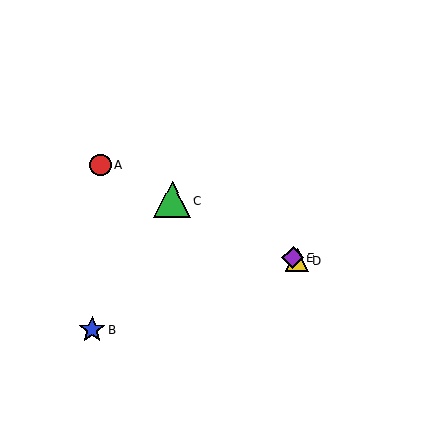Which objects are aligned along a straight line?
Objects A, C, D, E are aligned along a straight line.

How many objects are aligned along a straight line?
4 objects (A, C, D, E) are aligned along a straight line.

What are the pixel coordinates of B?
Object B is at (92, 330).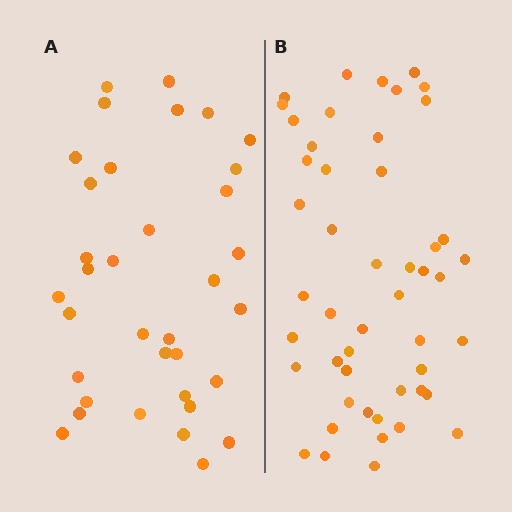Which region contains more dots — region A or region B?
Region B (the right region) has more dots.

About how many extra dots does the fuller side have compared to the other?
Region B has approximately 15 more dots than region A.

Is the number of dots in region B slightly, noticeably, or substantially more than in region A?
Region B has noticeably more, but not dramatically so. The ratio is roughly 1.4 to 1.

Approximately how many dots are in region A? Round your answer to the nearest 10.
About 40 dots. (The exact count is 35, which rounds to 40.)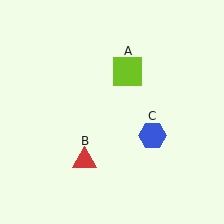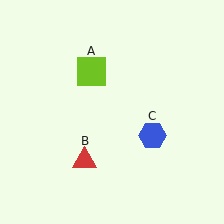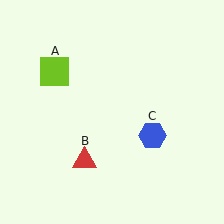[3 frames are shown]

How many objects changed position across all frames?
1 object changed position: lime square (object A).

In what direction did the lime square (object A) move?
The lime square (object A) moved left.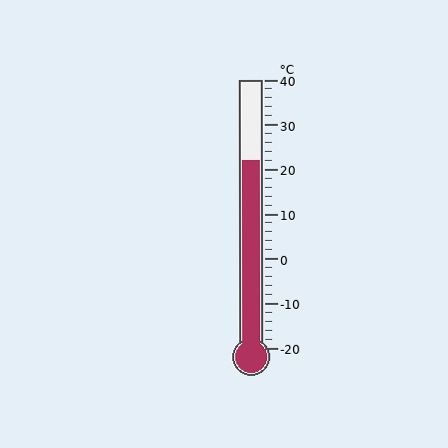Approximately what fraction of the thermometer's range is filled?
The thermometer is filled to approximately 70% of its range.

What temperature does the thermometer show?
The thermometer shows approximately 22°C.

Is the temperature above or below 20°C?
The temperature is above 20°C.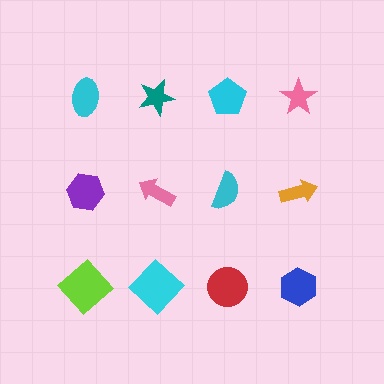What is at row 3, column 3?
A red circle.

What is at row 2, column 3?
A cyan semicircle.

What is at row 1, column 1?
A cyan ellipse.